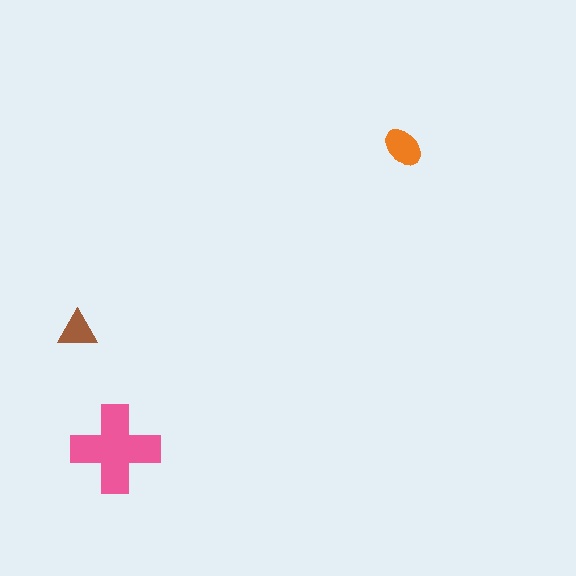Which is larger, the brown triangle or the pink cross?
The pink cross.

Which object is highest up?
The orange ellipse is topmost.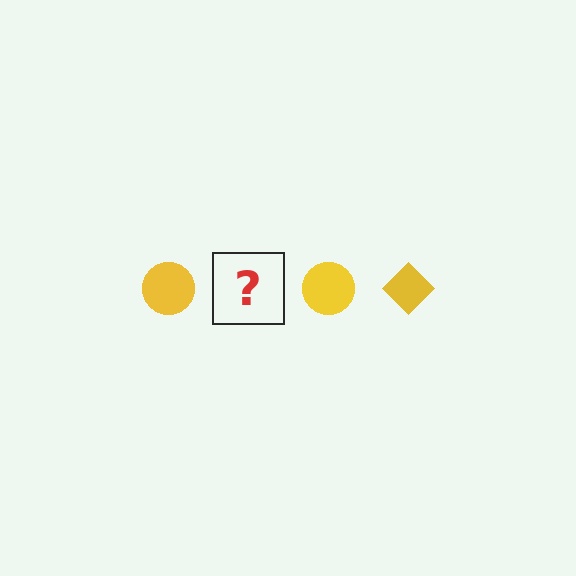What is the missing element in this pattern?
The missing element is a yellow diamond.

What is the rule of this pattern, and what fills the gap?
The rule is that the pattern cycles through circle, diamond shapes in yellow. The gap should be filled with a yellow diamond.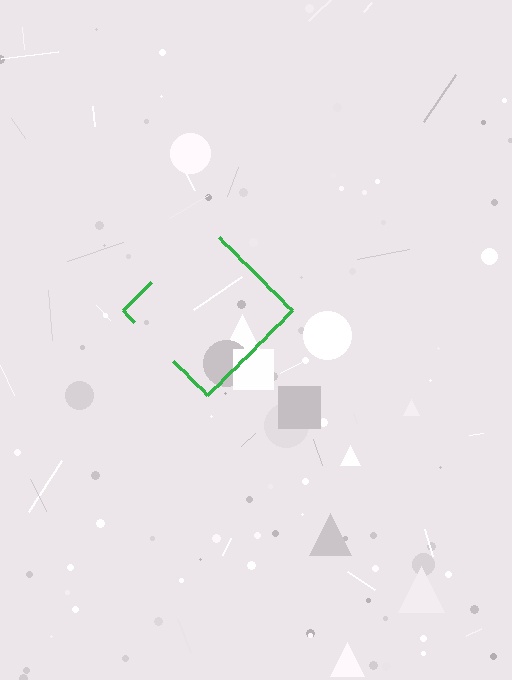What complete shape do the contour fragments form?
The contour fragments form a diamond.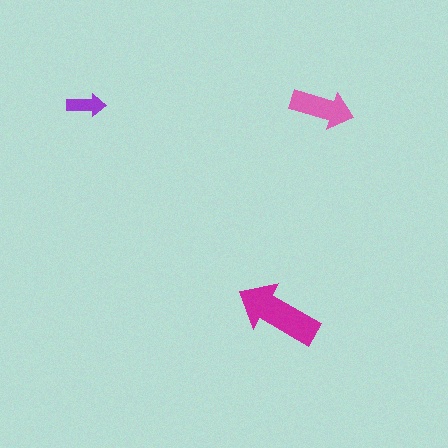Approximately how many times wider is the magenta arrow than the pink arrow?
About 1.5 times wider.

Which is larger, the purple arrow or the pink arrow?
The pink one.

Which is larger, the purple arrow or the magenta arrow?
The magenta one.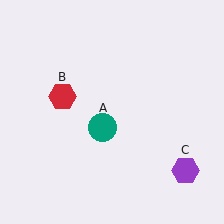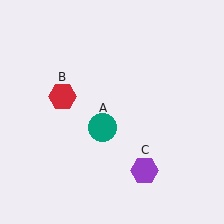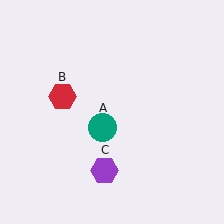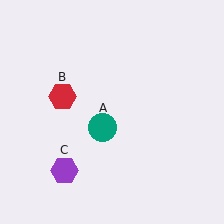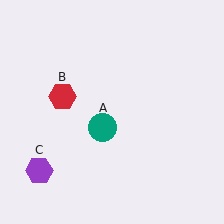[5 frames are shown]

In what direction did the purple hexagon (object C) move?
The purple hexagon (object C) moved left.